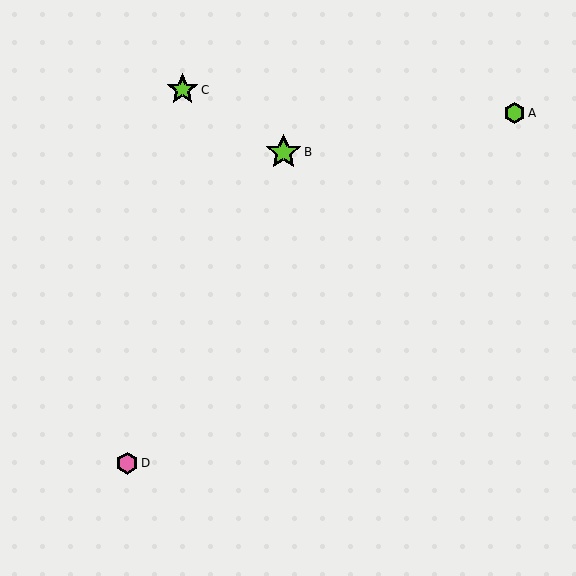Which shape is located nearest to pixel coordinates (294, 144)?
The lime star (labeled B) at (284, 152) is nearest to that location.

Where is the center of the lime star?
The center of the lime star is at (284, 152).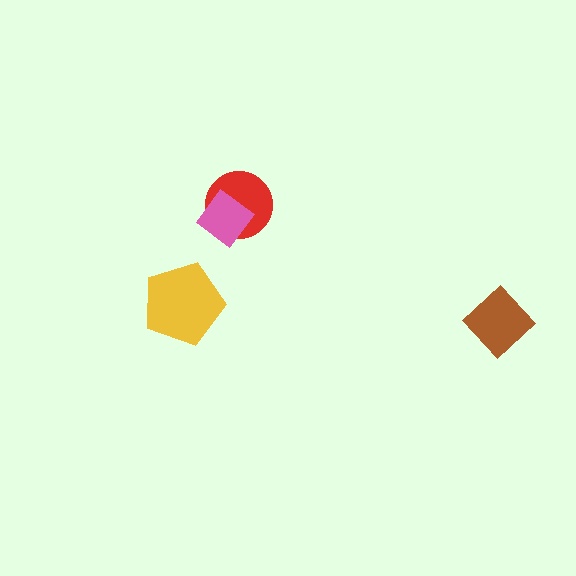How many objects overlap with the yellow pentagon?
0 objects overlap with the yellow pentagon.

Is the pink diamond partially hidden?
No, no other shape covers it.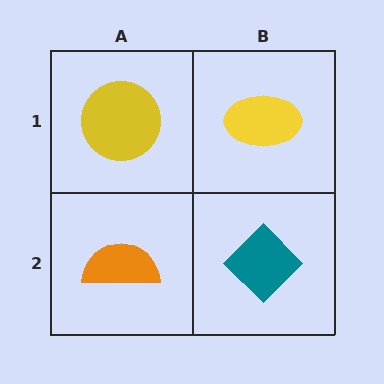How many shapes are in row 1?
2 shapes.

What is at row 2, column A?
An orange semicircle.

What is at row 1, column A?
A yellow circle.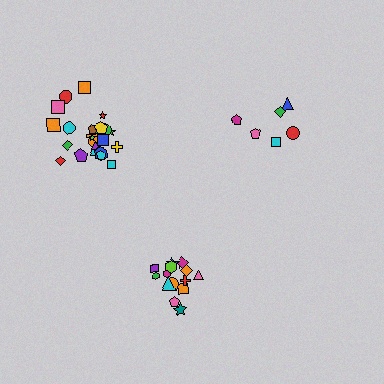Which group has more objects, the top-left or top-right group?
The top-left group.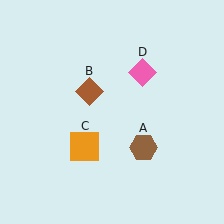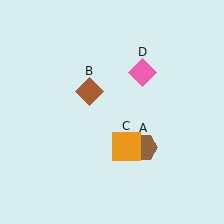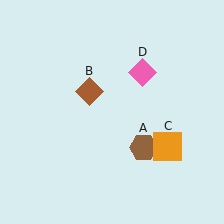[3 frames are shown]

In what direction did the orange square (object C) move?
The orange square (object C) moved right.